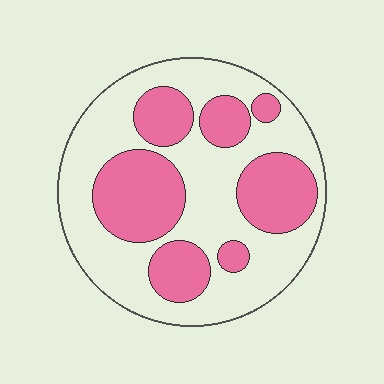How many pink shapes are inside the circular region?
7.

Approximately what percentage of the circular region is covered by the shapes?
Approximately 40%.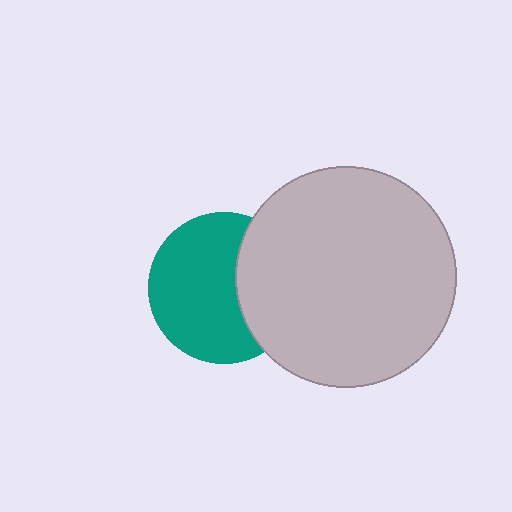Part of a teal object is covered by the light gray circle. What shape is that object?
It is a circle.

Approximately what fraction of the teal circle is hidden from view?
Roughly 34% of the teal circle is hidden behind the light gray circle.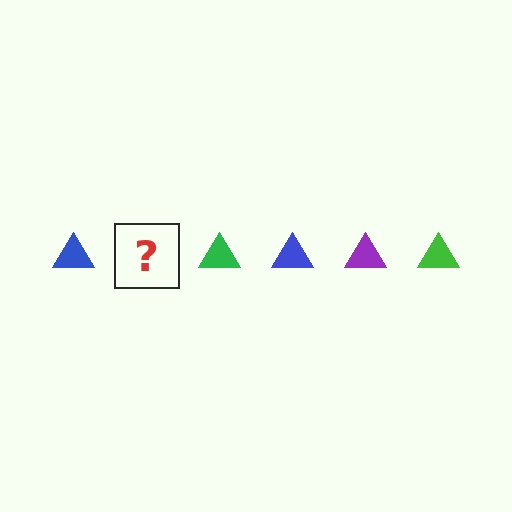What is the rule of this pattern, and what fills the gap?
The rule is that the pattern cycles through blue, purple, green triangles. The gap should be filled with a purple triangle.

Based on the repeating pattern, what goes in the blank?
The blank should be a purple triangle.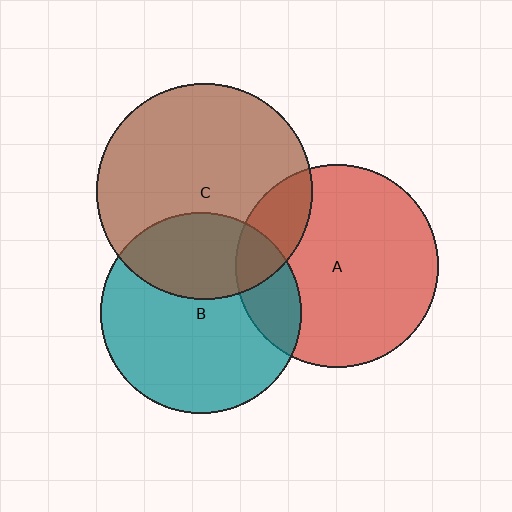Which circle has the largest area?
Circle C (brown).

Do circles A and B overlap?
Yes.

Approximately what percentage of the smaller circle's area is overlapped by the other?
Approximately 20%.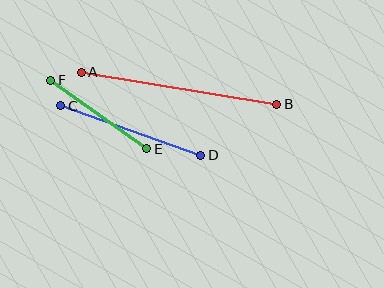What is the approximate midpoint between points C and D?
The midpoint is at approximately (131, 131) pixels.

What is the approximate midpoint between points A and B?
The midpoint is at approximately (179, 88) pixels.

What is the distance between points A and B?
The distance is approximately 198 pixels.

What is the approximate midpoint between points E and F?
The midpoint is at approximately (99, 114) pixels.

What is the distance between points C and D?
The distance is approximately 148 pixels.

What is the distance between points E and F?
The distance is approximately 118 pixels.